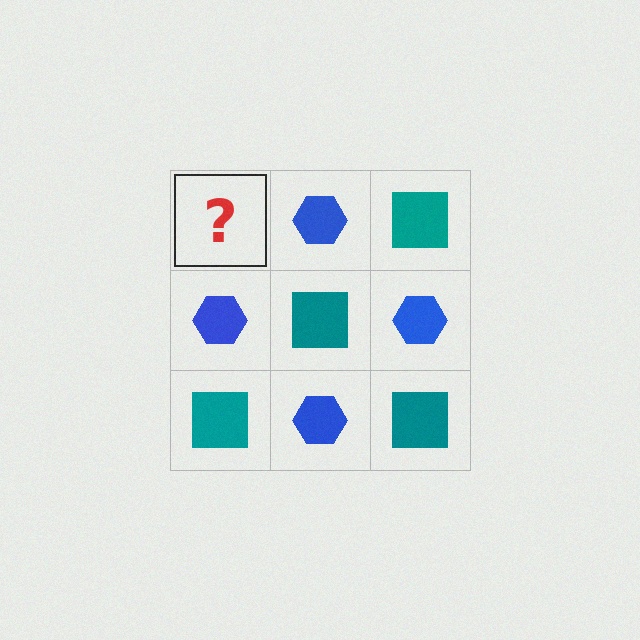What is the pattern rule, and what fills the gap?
The rule is that it alternates teal square and blue hexagon in a checkerboard pattern. The gap should be filled with a teal square.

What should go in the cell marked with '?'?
The missing cell should contain a teal square.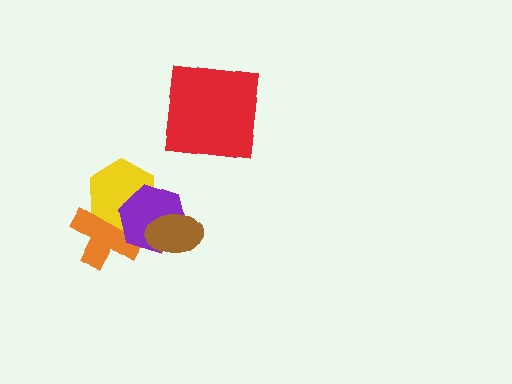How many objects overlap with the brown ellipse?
1 object overlaps with the brown ellipse.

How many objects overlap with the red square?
0 objects overlap with the red square.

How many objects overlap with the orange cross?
2 objects overlap with the orange cross.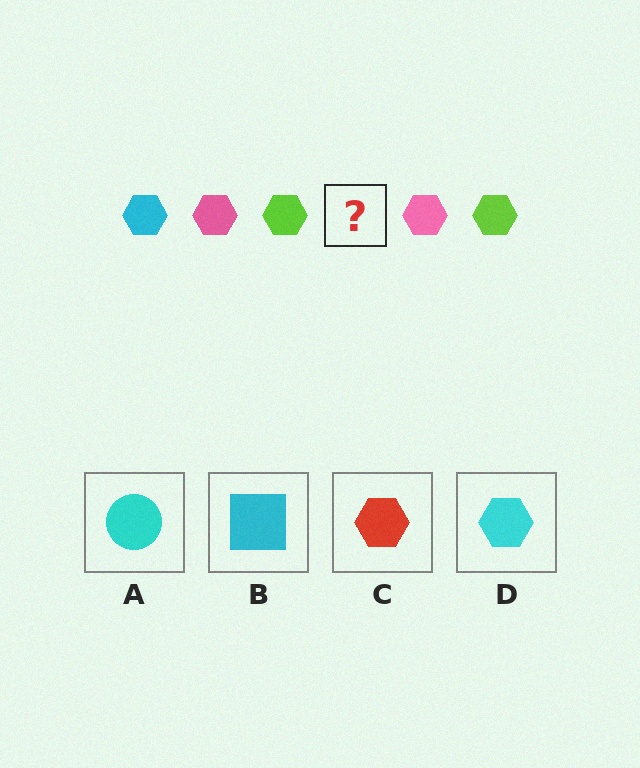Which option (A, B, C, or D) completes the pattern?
D.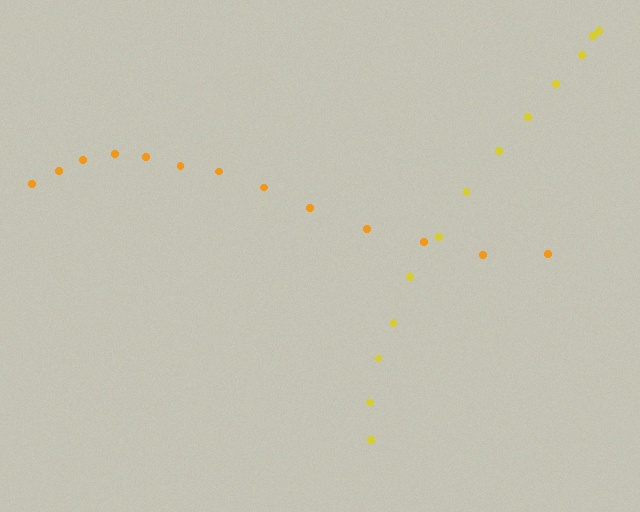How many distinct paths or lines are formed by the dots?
There are 2 distinct paths.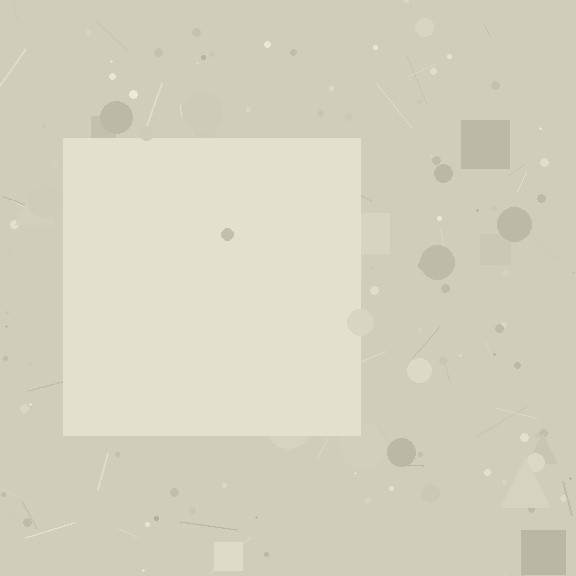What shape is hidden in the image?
A square is hidden in the image.